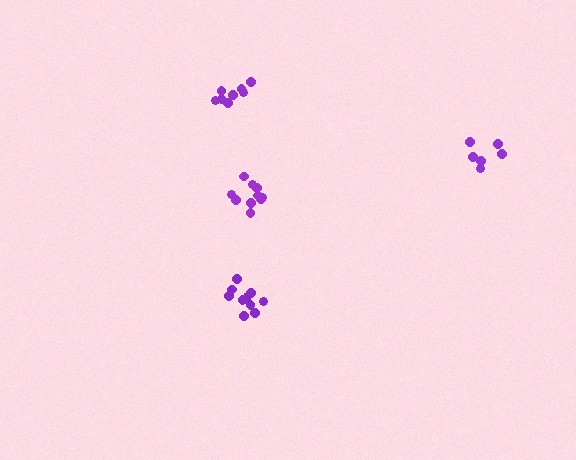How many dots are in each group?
Group 1: 11 dots, Group 2: 10 dots, Group 3: 6 dots, Group 4: 8 dots (35 total).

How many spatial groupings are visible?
There are 4 spatial groupings.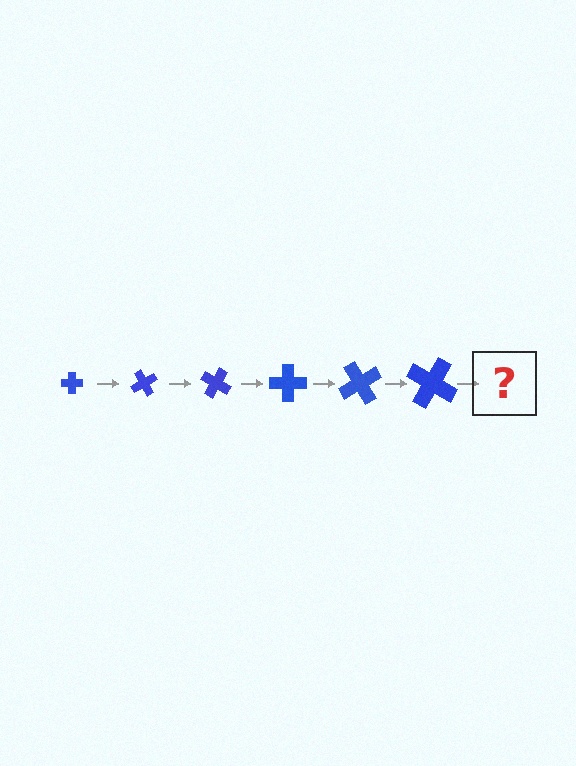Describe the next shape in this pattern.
It should be a cross, larger than the previous one and rotated 360 degrees from the start.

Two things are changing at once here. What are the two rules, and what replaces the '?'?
The two rules are that the cross grows larger each step and it rotates 60 degrees each step. The '?' should be a cross, larger than the previous one and rotated 360 degrees from the start.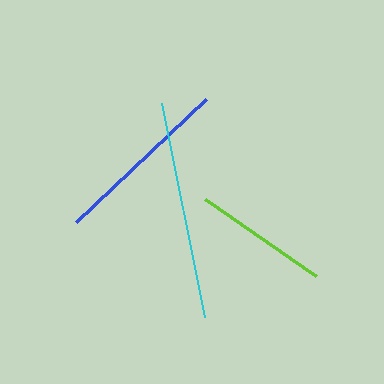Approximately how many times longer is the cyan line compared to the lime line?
The cyan line is approximately 1.6 times the length of the lime line.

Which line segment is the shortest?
The lime line is the shortest at approximately 135 pixels.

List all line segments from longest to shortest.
From longest to shortest: cyan, blue, lime.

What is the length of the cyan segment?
The cyan segment is approximately 218 pixels long.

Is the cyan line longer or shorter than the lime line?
The cyan line is longer than the lime line.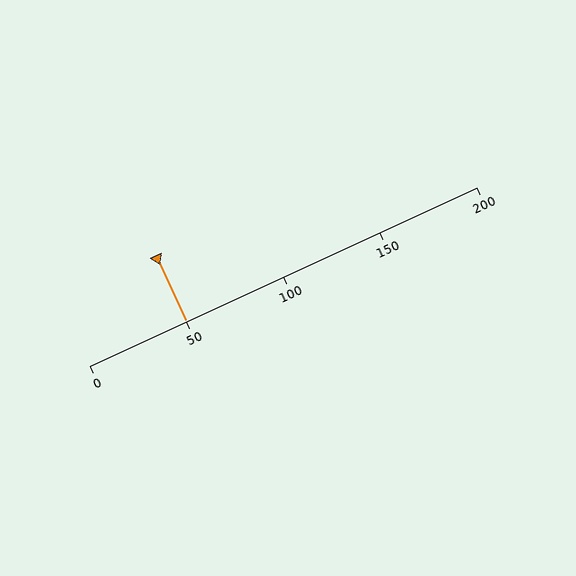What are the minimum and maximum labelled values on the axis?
The axis runs from 0 to 200.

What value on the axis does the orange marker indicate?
The marker indicates approximately 50.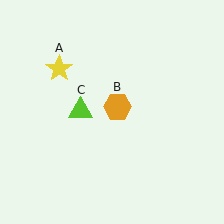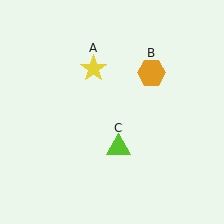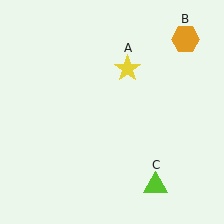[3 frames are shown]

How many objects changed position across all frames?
3 objects changed position: yellow star (object A), orange hexagon (object B), lime triangle (object C).